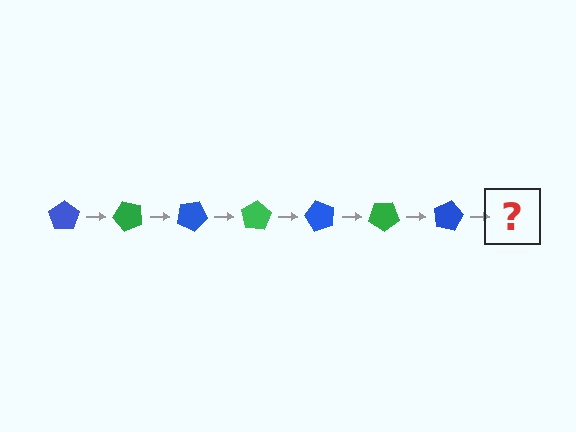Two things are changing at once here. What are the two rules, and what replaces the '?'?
The two rules are that it rotates 50 degrees each step and the color cycles through blue and green. The '?' should be a green pentagon, rotated 350 degrees from the start.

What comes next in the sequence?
The next element should be a green pentagon, rotated 350 degrees from the start.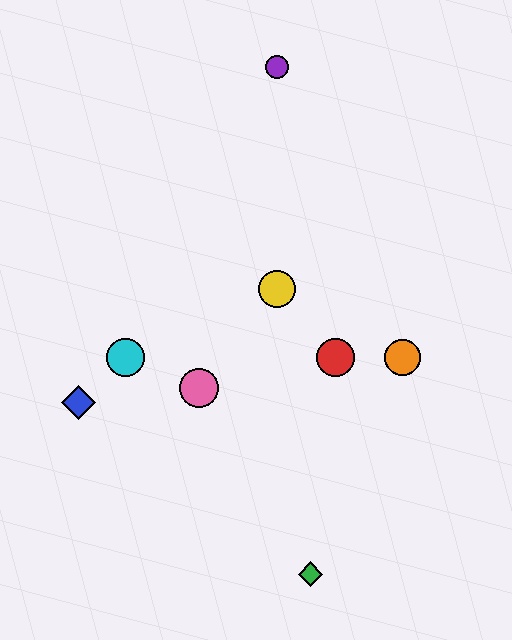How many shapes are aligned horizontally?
3 shapes (the red circle, the orange circle, the cyan circle) are aligned horizontally.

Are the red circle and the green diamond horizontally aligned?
No, the red circle is at y≈357 and the green diamond is at y≈574.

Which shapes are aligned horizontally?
The red circle, the orange circle, the cyan circle are aligned horizontally.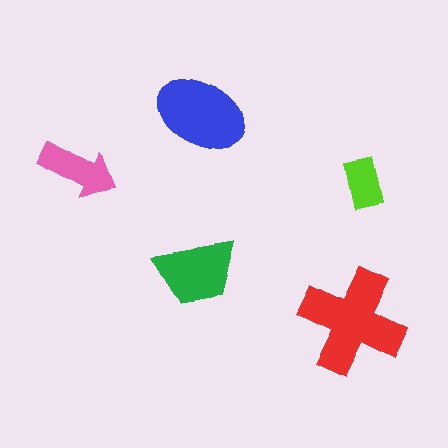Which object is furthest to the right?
The lime rectangle is rightmost.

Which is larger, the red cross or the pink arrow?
The red cross.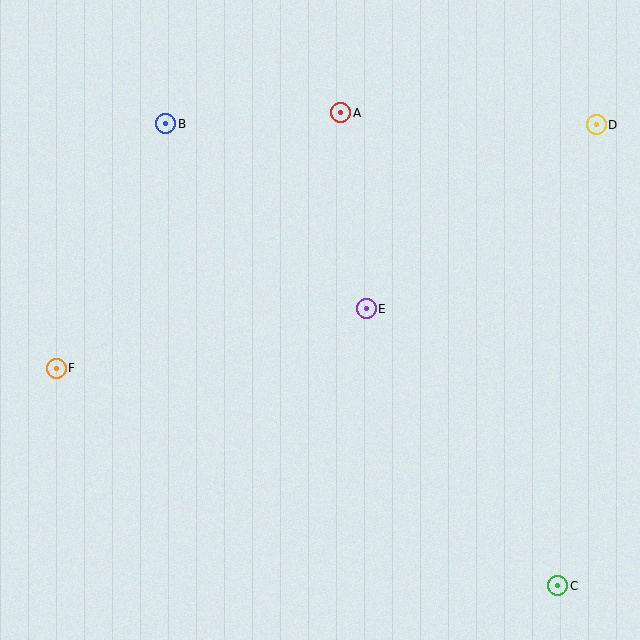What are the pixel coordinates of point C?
Point C is at (558, 586).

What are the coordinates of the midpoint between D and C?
The midpoint between D and C is at (577, 355).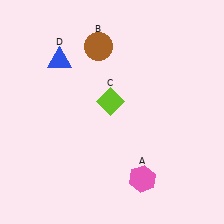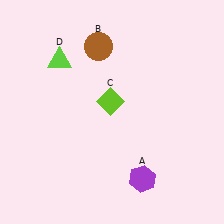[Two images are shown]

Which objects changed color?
A changed from pink to purple. D changed from blue to lime.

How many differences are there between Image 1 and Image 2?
There are 2 differences between the two images.